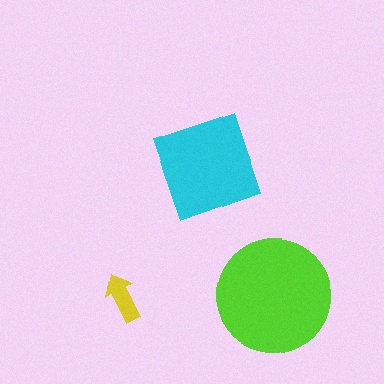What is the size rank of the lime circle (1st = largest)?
1st.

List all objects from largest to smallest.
The lime circle, the cyan diamond, the yellow arrow.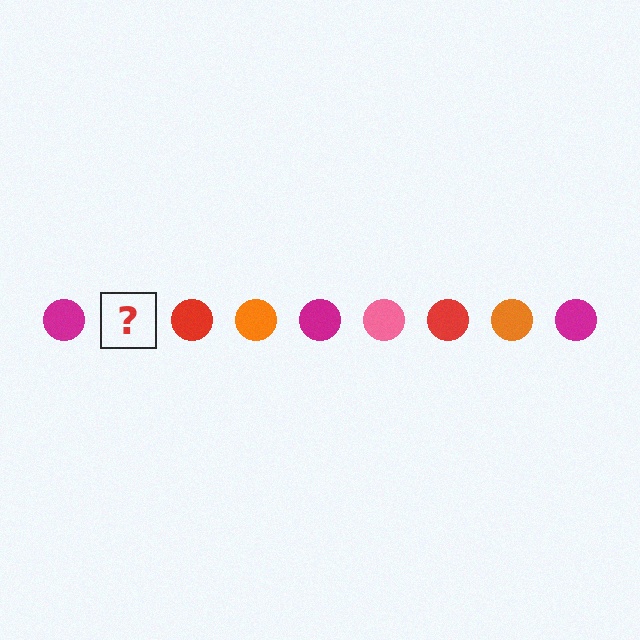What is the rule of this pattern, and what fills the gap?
The rule is that the pattern cycles through magenta, pink, red, orange circles. The gap should be filled with a pink circle.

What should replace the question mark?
The question mark should be replaced with a pink circle.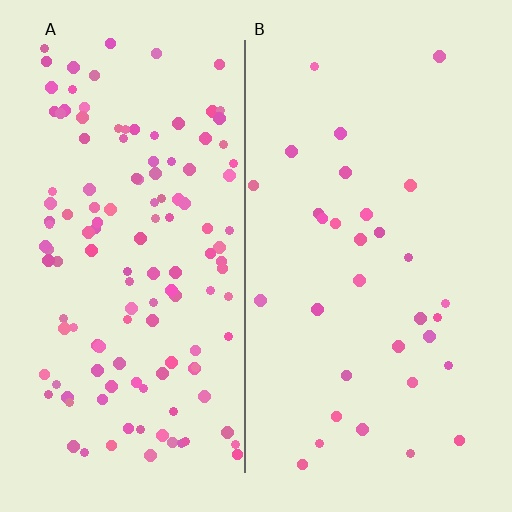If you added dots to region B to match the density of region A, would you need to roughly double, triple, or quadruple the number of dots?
Approximately quadruple.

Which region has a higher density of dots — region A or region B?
A (the left).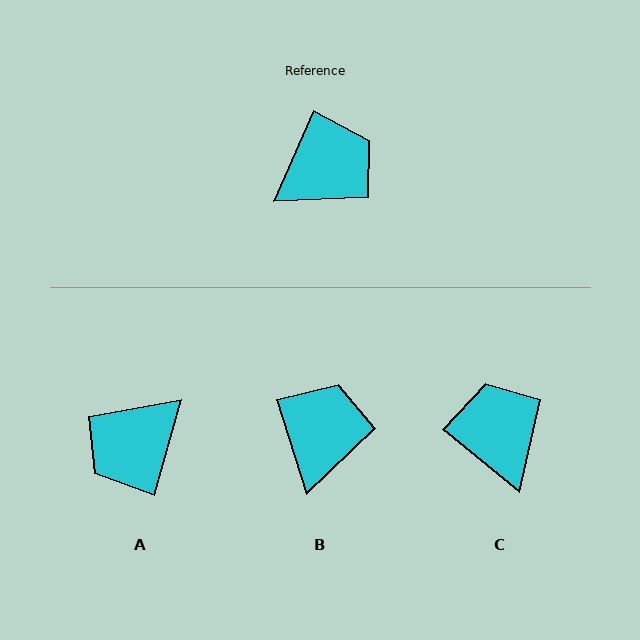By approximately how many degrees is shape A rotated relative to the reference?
Approximately 173 degrees clockwise.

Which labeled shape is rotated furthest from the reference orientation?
A, about 173 degrees away.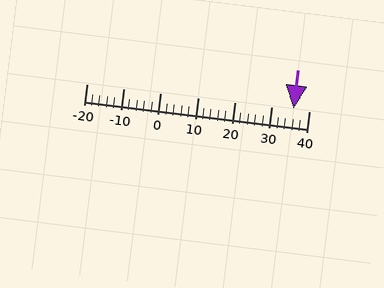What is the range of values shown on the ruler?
The ruler shows values from -20 to 40.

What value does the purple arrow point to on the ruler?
The purple arrow points to approximately 36.